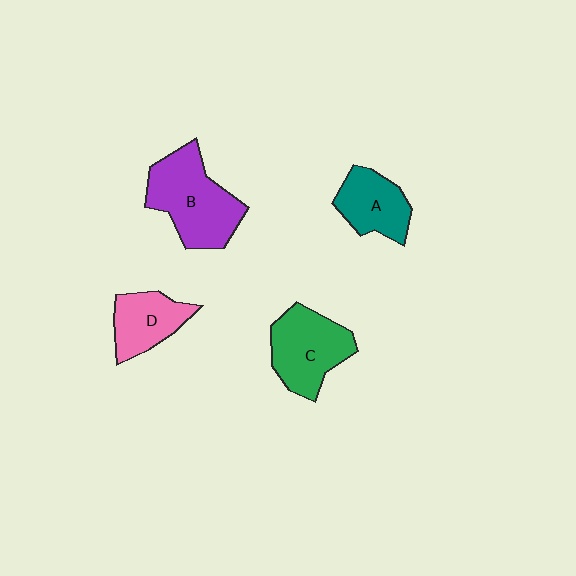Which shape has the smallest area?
Shape D (pink).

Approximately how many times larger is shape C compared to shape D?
Approximately 1.4 times.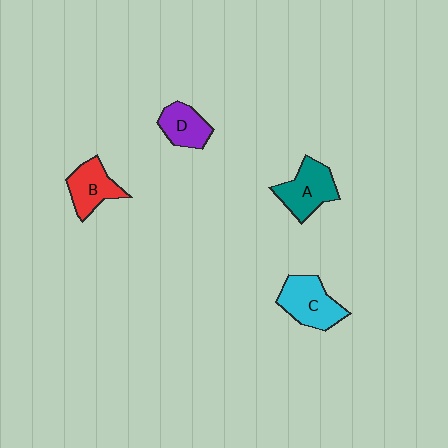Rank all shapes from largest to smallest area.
From largest to smallest: C (cyan), A (teal), B (red), D (purple).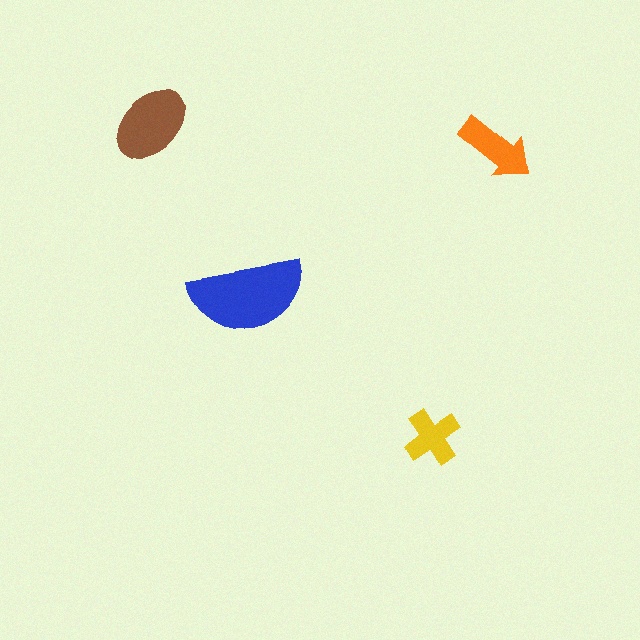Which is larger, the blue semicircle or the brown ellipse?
The blue semicircle.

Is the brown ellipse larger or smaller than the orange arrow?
Larger.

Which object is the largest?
The blue semicircle.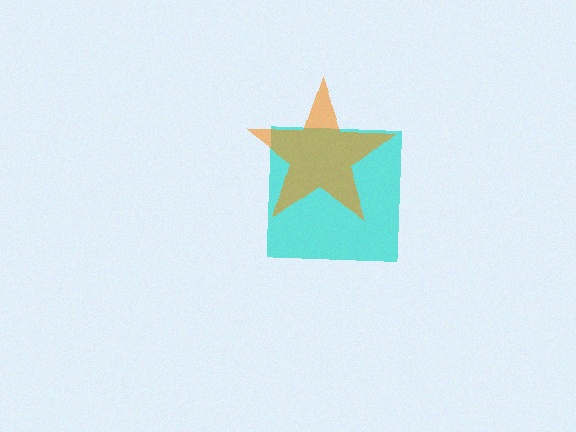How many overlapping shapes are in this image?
There are 2 overlapping shapes in the image.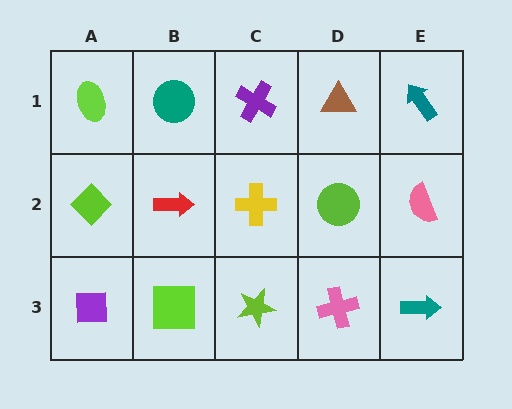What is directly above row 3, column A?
A lime diamond.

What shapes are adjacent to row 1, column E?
A pink semicircle (row 2, column E), a brown triangle (row 1, column D).